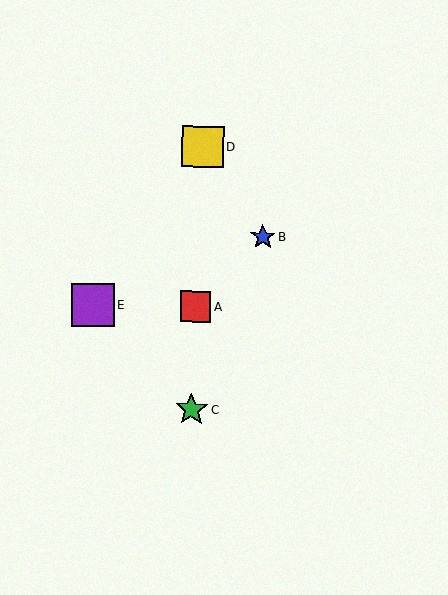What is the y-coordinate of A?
Object A is at y≈307.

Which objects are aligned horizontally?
Objects A, E are aligned horizontally.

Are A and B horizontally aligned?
No, A is at y≈307 and B is at y≈237.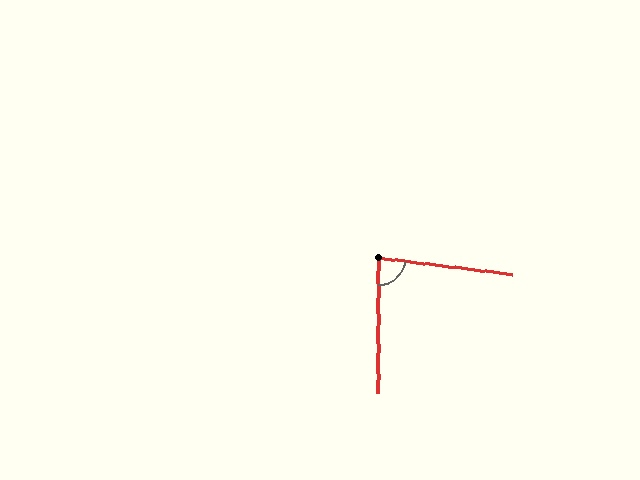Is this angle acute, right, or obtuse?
It is acute.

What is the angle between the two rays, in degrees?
Approximately 83 degrees.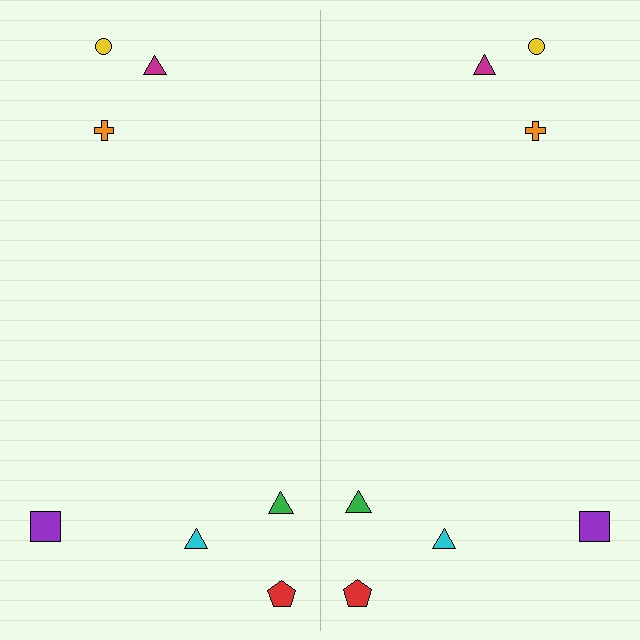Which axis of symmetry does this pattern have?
The pattern has a vertical axis of symmetry running through the center of the image.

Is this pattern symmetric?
Yes, this pattern has bilateral (reflection) symmetry.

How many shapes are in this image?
There are 14 shapes in this image.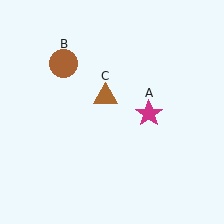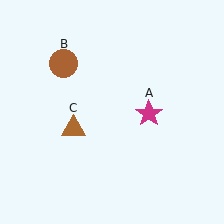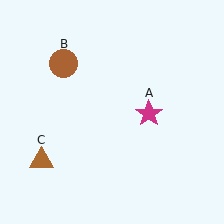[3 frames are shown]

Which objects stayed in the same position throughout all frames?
Magenta star (object A) and brown circle (object B) remained stationary.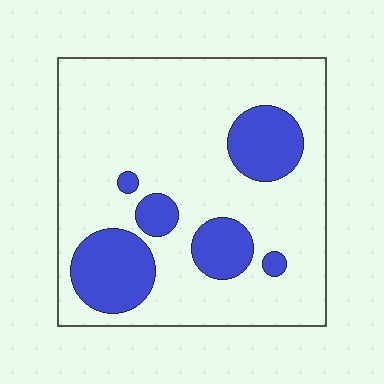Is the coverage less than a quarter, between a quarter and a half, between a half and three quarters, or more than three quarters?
Less than a quarter.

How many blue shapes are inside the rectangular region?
6.